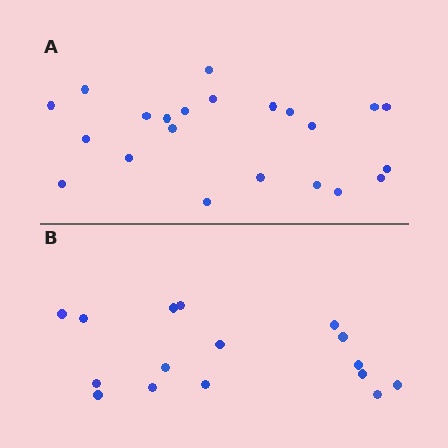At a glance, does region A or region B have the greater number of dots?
Region A (the top region) has more dots.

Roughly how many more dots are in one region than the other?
Region A has about 6 more dots than region B.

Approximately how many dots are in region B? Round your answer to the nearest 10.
About 20 dots. (The exact count is 16, which rounds to 20.)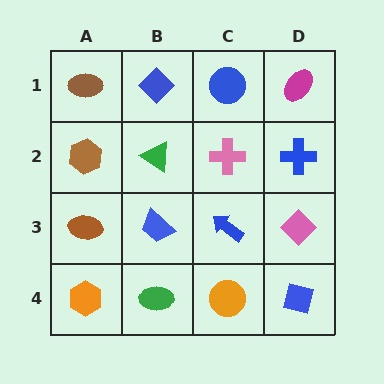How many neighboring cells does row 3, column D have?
3.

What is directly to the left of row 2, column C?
A green triangle.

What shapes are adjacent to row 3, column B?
A green triangle (row 2, column B), a green ellipse (row 4, column B), a brown ellipse (row 3, column A), a blue arrow (row 3, column C).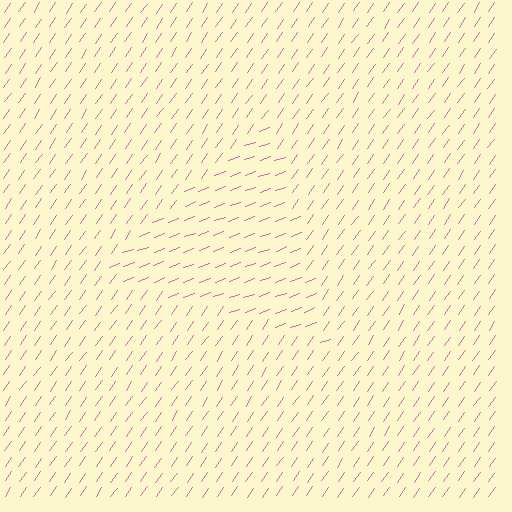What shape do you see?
I see a triangle.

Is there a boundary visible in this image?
Yes, there is a texture boundary formed by a change in line orientation.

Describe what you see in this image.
The image is filled with small pink line segments. A triangle region in the image has lines oriented differently from the surrounding lines, creating a visible texture boundary.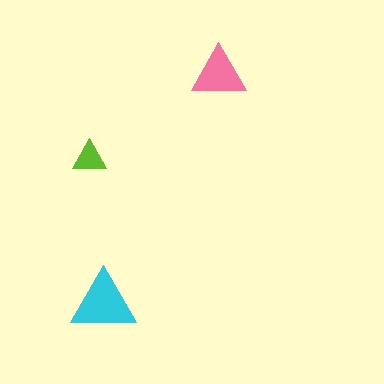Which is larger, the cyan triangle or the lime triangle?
The cyan one.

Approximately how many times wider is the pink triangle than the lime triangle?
About 1.5 times wider.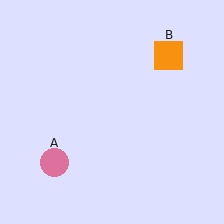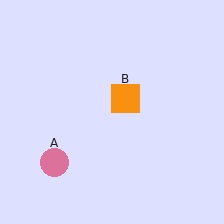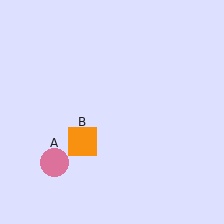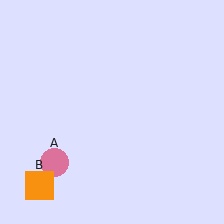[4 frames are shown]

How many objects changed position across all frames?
1 object changed position: orange square (object B).